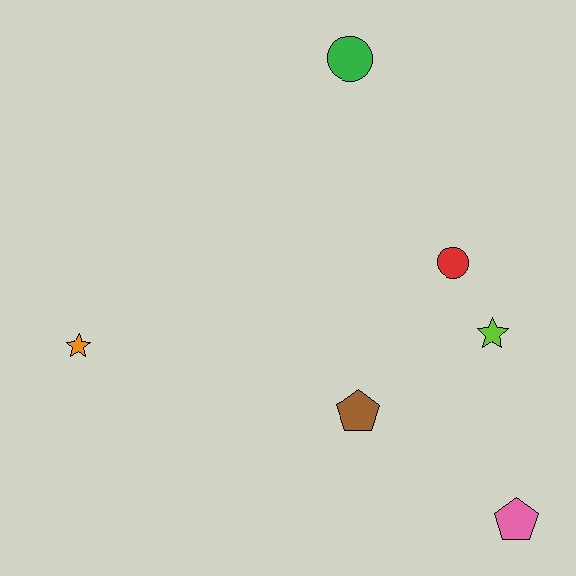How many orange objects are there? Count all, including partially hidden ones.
There is 1 orange object.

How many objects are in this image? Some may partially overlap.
There are 6 objects.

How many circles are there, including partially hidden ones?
There are 2 circles.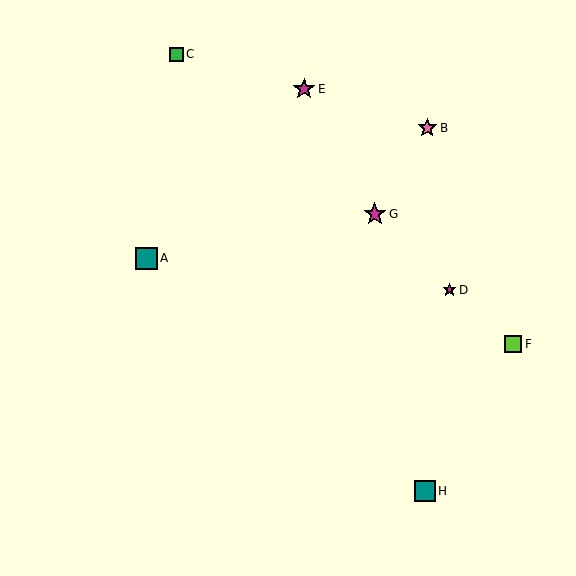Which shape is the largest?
The magenta star (labeled G) is the largest.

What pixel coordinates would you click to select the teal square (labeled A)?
Click at (146, 258) to select the teal square A.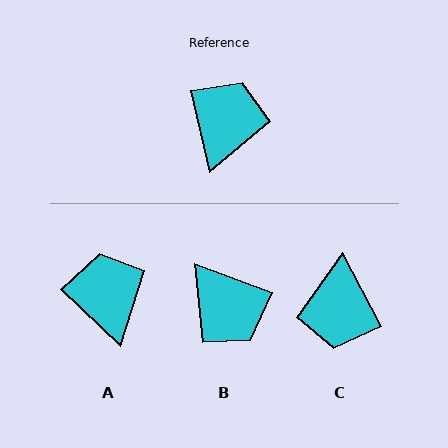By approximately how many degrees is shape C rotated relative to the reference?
Approximately 165 degrees clockwise.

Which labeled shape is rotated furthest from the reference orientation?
C, about 165 degrees away.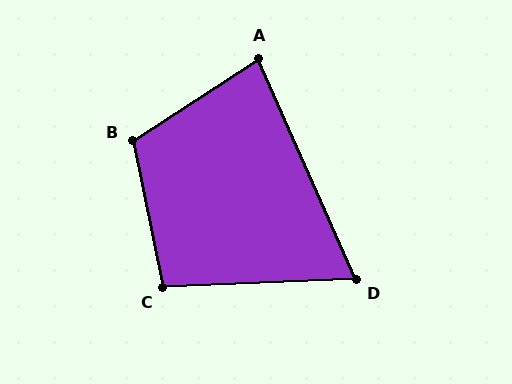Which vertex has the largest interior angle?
B, at approximately 112 degrees.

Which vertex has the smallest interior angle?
D, at approximately 68 degrees.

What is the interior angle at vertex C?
Approximately 99 degrees (obtuse).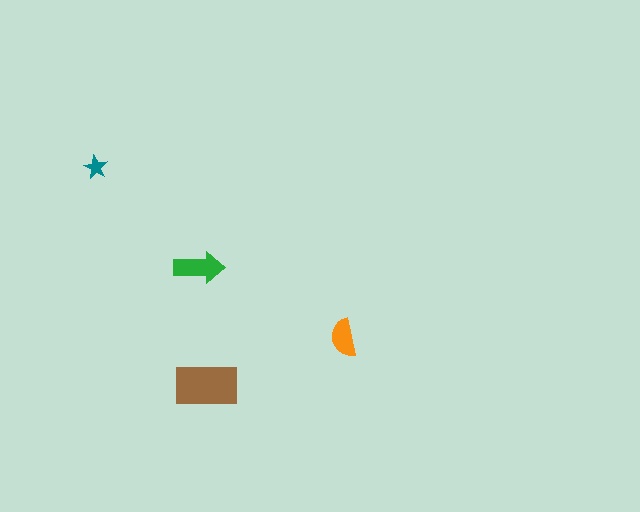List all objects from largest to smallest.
The brown rectangle, the green arrow, the orange semicircle, the teal star.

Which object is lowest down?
The brown rectangle is bottommost.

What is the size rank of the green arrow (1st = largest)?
2nd.